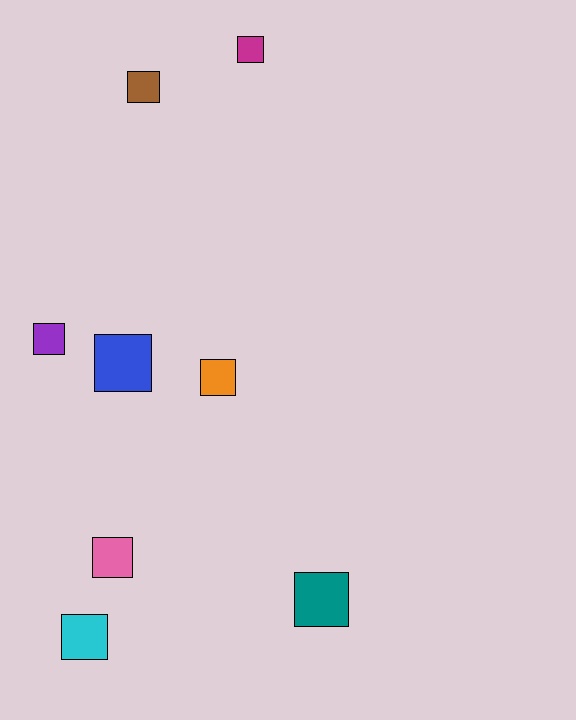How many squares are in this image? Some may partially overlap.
There are 8 squares.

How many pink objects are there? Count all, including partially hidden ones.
There is 1 pink object.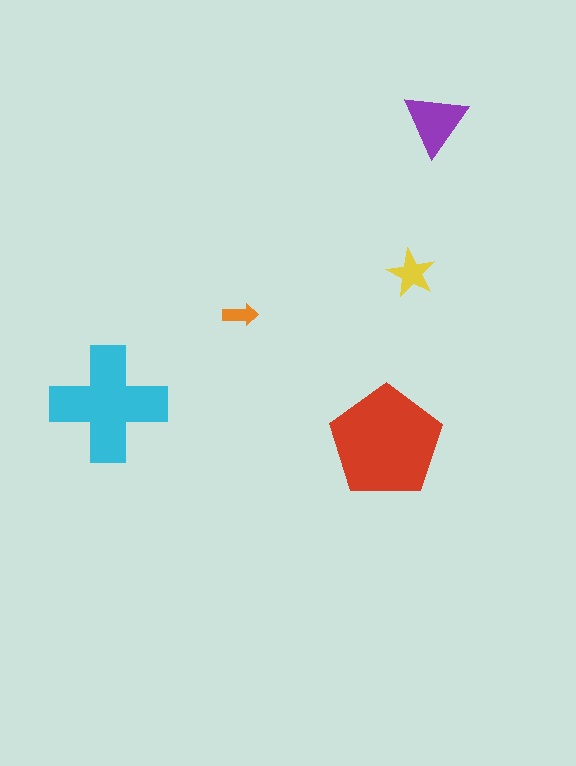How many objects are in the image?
There are 5 objects in the image.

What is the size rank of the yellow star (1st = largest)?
4th.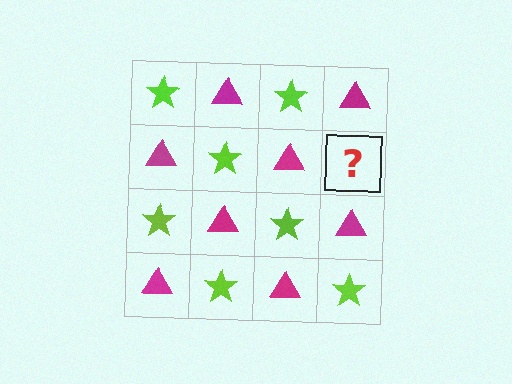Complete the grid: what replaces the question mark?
The question mark should be replaced with a lime star.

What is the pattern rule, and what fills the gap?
The rule is that it alternates lime star and magenta triangle in a checkerboard pattern. The gap should be filled with a lime star.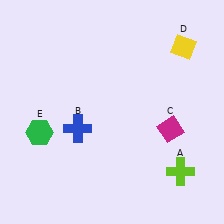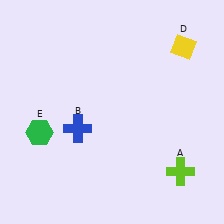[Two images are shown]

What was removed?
The magenta diamond (C) was removed in Image 2.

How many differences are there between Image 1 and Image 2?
There is 1 difference between the two images.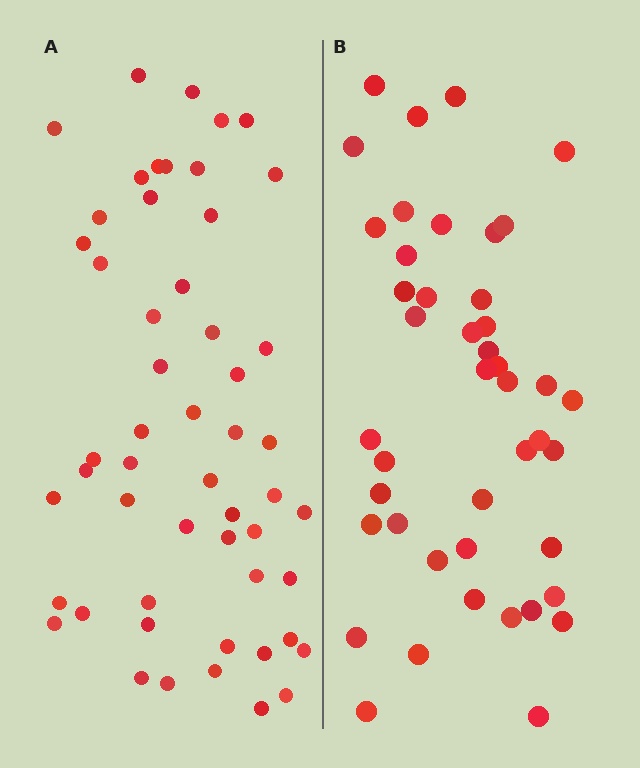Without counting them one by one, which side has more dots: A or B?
Region A (the left region) has more dots.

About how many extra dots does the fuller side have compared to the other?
Region A has roughly 8 or so more dots than region B.